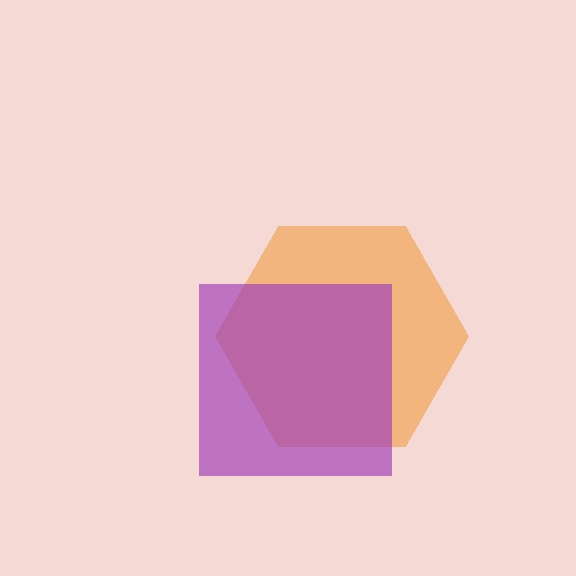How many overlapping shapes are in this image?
There are 2 overlapping shapes in the image.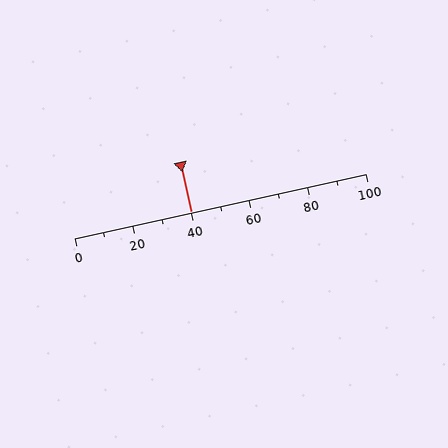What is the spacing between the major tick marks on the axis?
The major ticks are spaced 20 apart.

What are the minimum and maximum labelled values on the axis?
The axis runs from 0 to 100.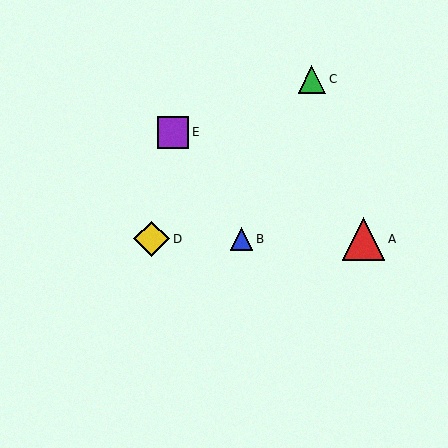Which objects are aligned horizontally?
Objects A, B, D are aligned horizontally.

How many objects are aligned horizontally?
3 objects (A, B, D) are aligned horizontally.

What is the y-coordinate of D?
Object D is at y≈239.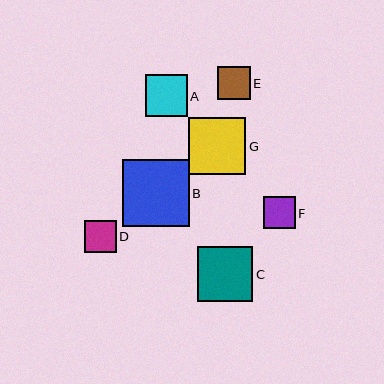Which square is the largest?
Square B is the largest with a size of approximately 67 pixels.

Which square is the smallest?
Square F is the smallest with a size of approximately 32 pixels.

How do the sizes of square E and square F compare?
Square E and square F are approximately the same size.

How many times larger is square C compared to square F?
Square C is approximately 1.7 times the size of square F.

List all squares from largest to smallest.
From largest to smallest: B, G, C, A, E, D, F.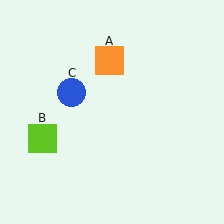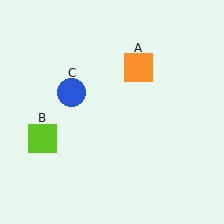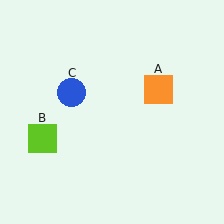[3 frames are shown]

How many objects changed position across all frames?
1 object changed position: orange square (object A).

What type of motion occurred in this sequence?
The orange square (object A) rotated clockwise around the center of the scene.